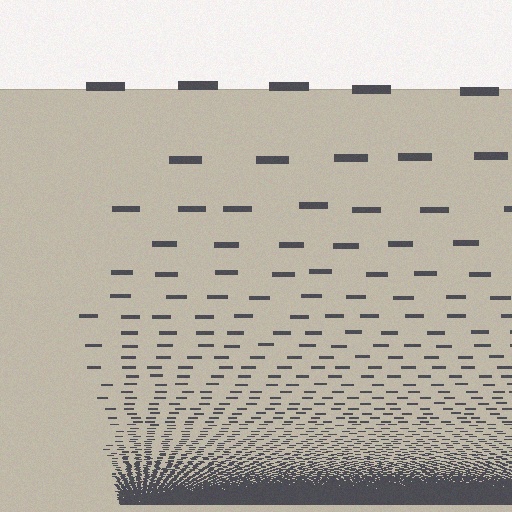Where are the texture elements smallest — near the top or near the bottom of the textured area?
Near the bottom.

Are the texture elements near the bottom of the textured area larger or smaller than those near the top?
Smaller. The gradient is inverted — elements near the bottom are smaller and denser.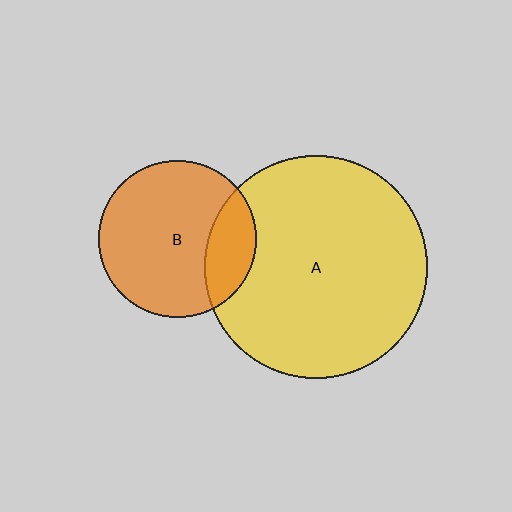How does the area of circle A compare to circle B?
Approximately 2.0 times.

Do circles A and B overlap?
Yes.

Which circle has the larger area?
Circle A (yellow).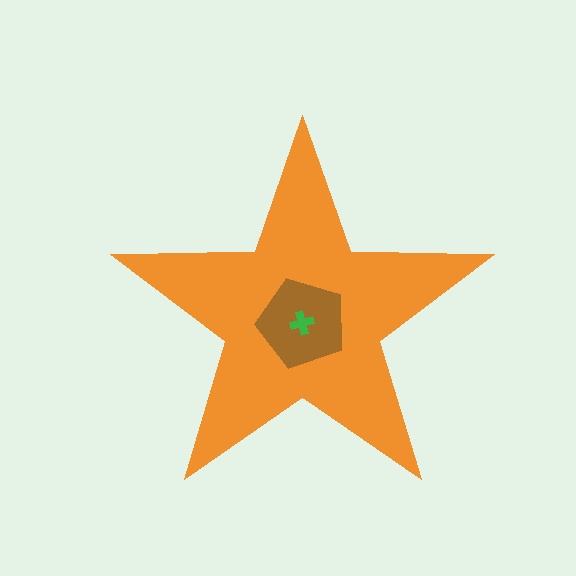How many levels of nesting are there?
3.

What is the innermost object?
The green cross.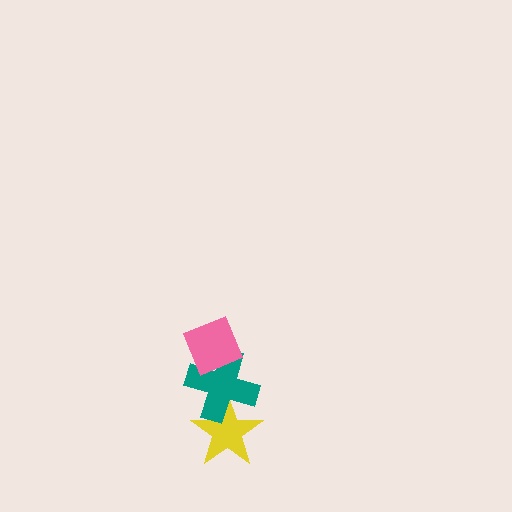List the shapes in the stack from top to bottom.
From top to bottom: the pink diamond, the teal cross, the yellow star.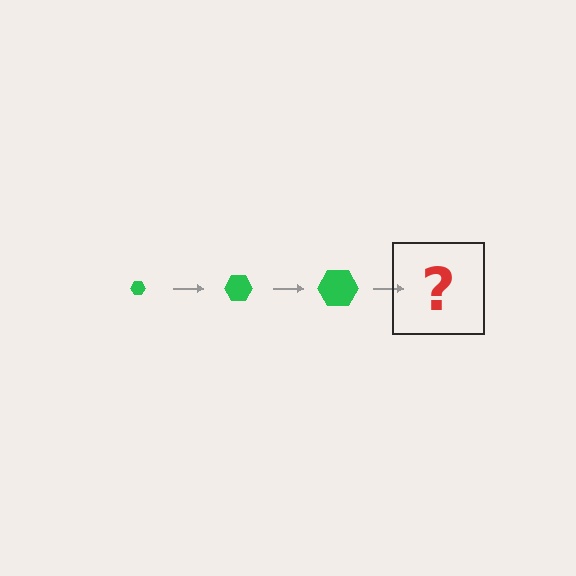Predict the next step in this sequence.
The next step is a green hexagon, larger than the previous one.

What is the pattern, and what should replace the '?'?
The pattern is that the hexagon gets progressively larger each step. The '?' should be a green hexagon, larger than the previous one.